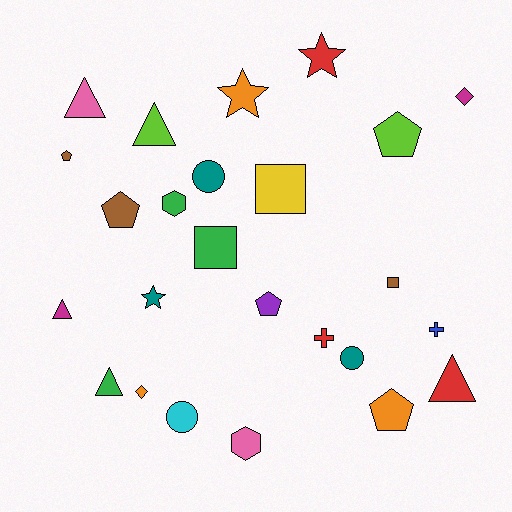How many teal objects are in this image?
There are 3 teal objects.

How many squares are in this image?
There are 3 squares.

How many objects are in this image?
There are 25 objects.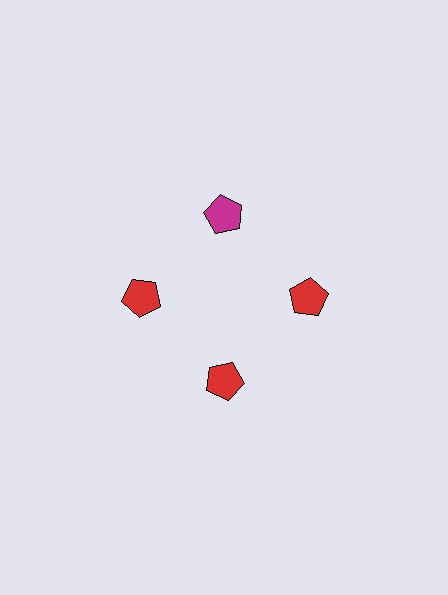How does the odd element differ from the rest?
It has a different color: magenta instead of red.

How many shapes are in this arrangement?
There are 4 shapes arranged in a ring pattern.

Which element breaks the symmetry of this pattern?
The magenta pentagon at roughly the 12 o'clock position breaks the symmetry. All other shapes are red pentagons.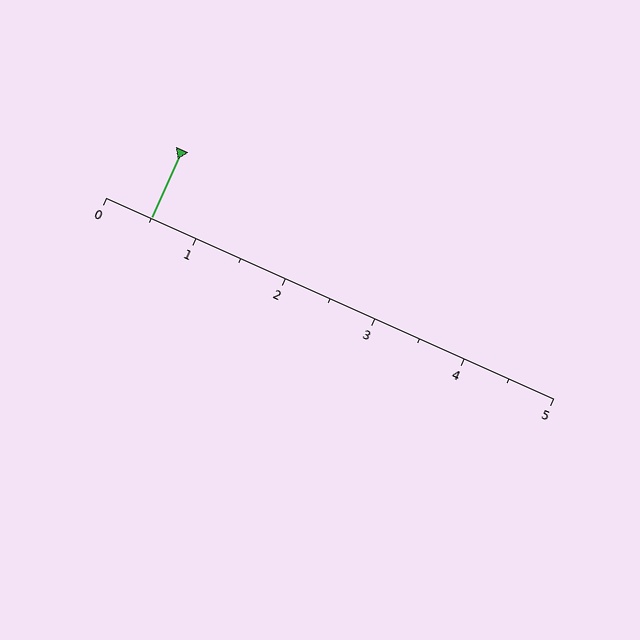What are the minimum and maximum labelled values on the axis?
The axis runs from 0 to 5.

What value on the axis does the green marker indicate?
The marker indicates approximately 0.5.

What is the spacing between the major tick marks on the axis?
The major ticks are spaced 1 apart.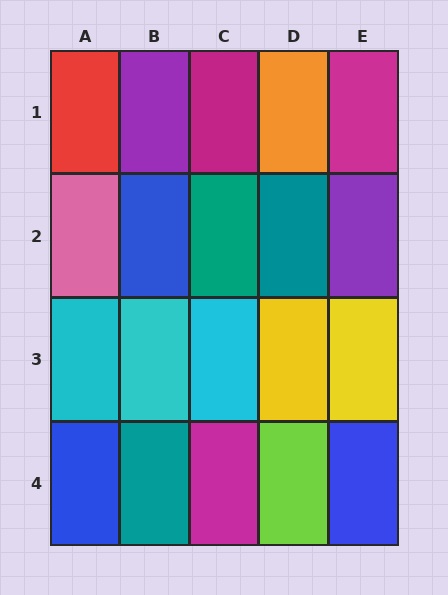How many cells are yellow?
2 cells are yellow.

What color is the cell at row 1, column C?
Magenta.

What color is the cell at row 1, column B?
Purple.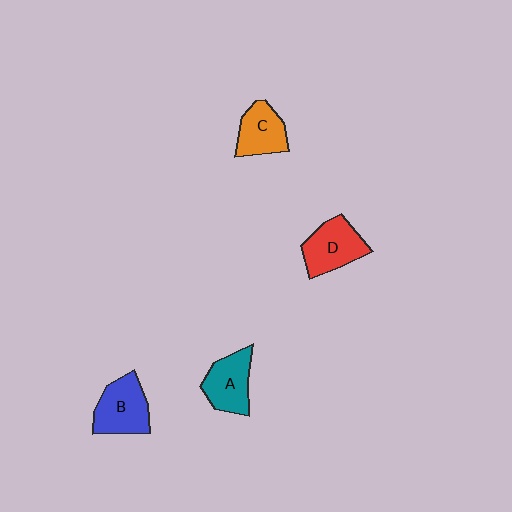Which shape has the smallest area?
Shape C (orange).